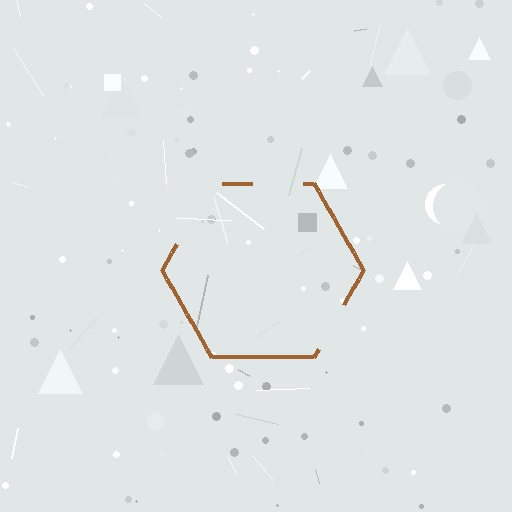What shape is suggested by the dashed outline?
The dashed outline suggests a hexagon.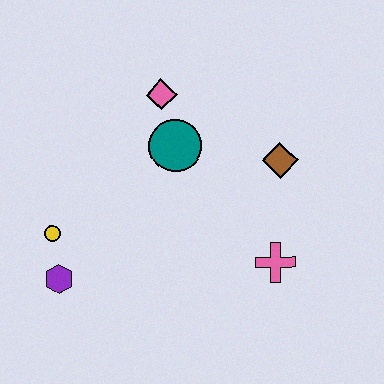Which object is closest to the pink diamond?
The teal circle is closest to the pink diamond.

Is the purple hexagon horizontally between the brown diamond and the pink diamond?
No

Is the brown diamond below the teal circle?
Yes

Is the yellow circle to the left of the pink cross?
Yes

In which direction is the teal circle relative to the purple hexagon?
The teal circle is above the purple hexagon.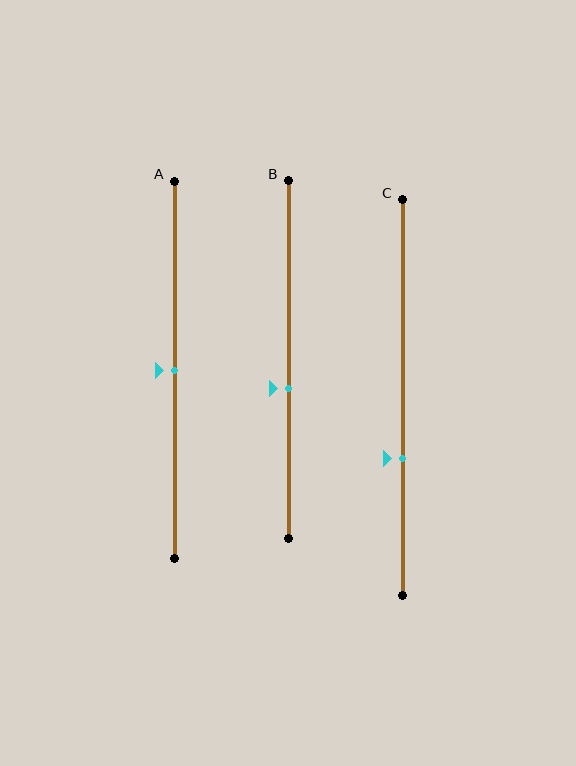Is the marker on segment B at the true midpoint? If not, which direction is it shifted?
No, the marker on segment B is shifted downward by about 8% of the segment length.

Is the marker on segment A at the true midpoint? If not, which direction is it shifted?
Yes, the marker on segment A is at the true midpoint.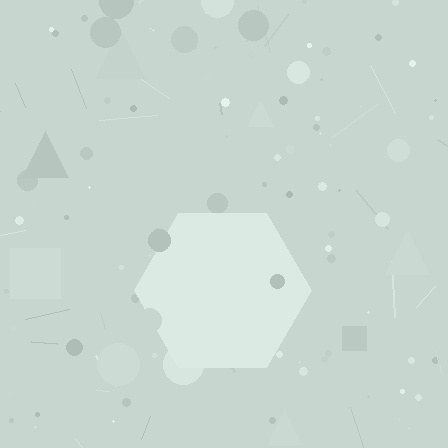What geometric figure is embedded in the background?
A hexagon is embedded in the background.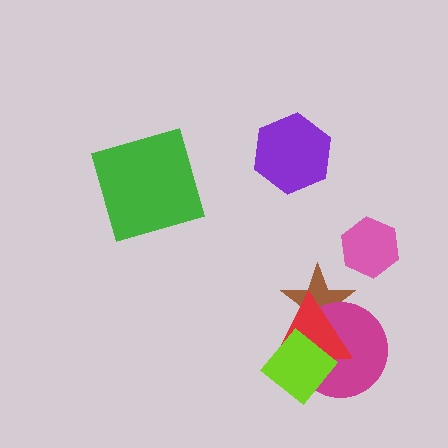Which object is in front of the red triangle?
The lime diamond is in front of the red triangle.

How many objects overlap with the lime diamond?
3 objects overlap with the lime diamond.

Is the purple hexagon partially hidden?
No, no other shape covers it.